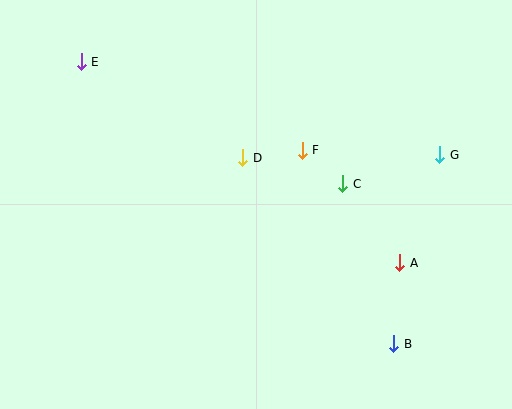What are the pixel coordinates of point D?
Point D is at (243, 158).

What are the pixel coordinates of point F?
Point F is at (302, 150).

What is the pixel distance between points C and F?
The distance between C and F is 53 pixels.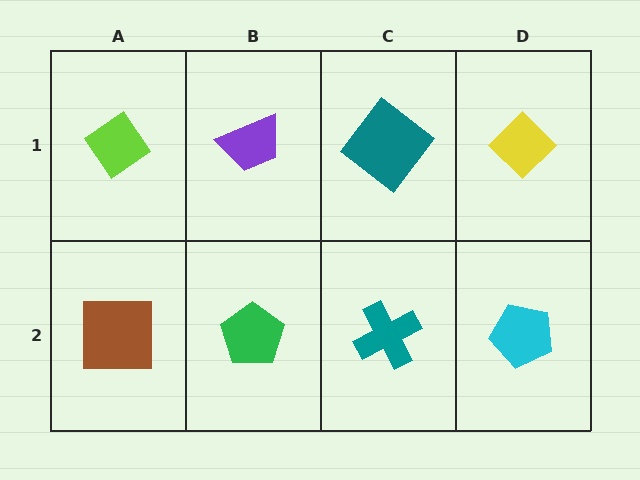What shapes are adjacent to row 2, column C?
A teal diamond (row 1, column C), a green pentagon (row 2, column B), a cyan pentagon (row 2, column D).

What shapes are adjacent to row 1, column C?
A teal cross (row 2, column C), a purple trapezoid (row 1, column B), a yellow diamond (row 1, column D).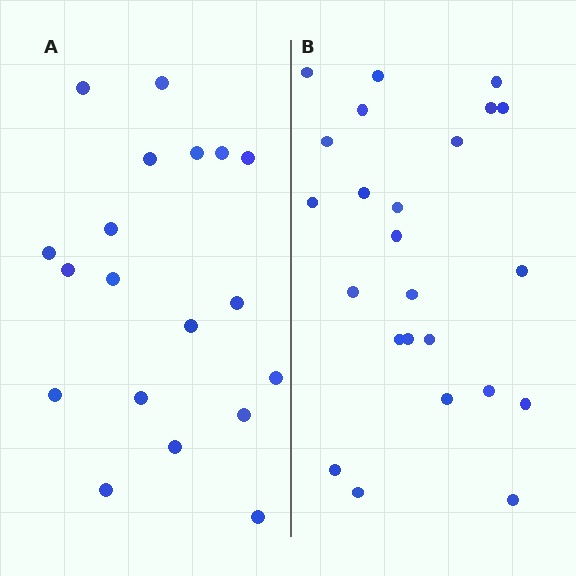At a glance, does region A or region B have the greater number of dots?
Region B (the right region) has more dots.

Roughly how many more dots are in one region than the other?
Region B has about 5 more dots than region A.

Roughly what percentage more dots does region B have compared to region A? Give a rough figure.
About 25% more.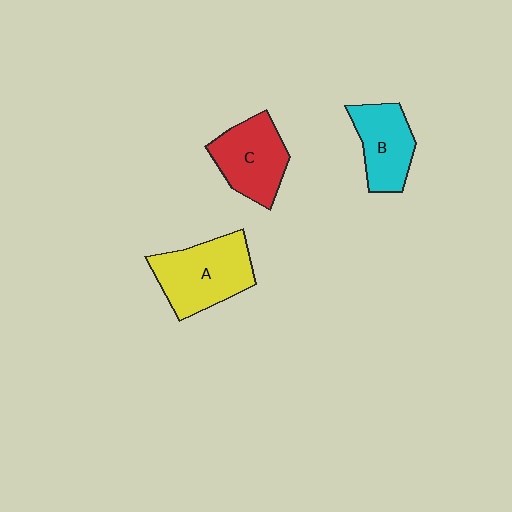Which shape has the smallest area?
Shape B (cyan).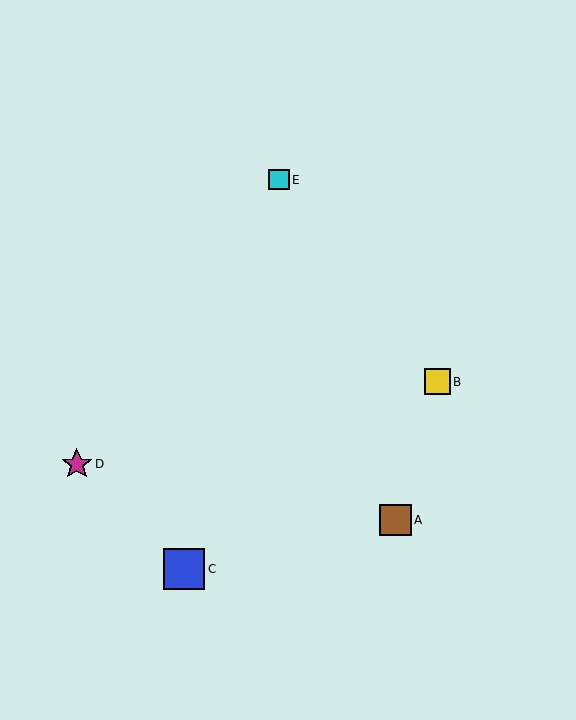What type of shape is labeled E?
Shape E is a cyan square.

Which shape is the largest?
The blue square (labeled C) is the largest.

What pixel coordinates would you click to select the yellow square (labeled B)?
Click at (437, 382) to select the yellow square B.